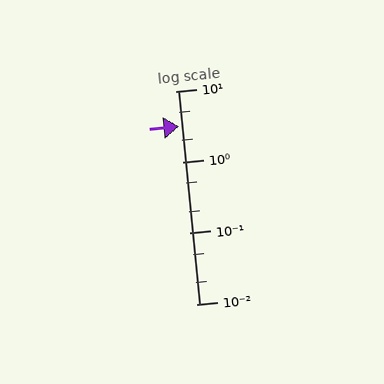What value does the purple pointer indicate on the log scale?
The pointer indicates approximately 3.2.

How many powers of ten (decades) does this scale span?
The scale spans 3 decades, from 0.01 to 10.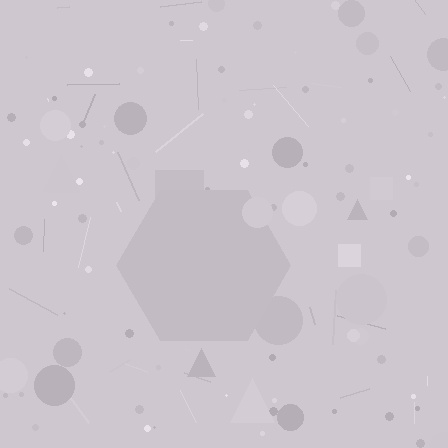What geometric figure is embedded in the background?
A hexagon is embedded in the background.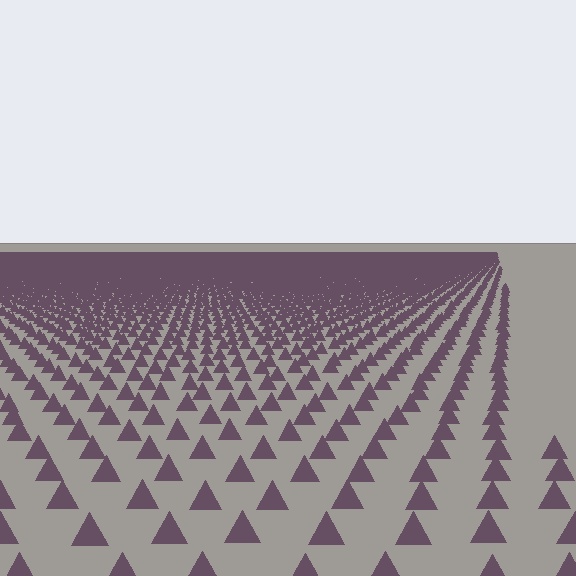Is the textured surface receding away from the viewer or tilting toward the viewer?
The surface is receding away from the viewer. Texture elements get smaller and denser toward the top.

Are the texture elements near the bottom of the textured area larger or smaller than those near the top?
Larger. Near the bottom, elements are closer to the viewer and appear at a bigger on-screen size.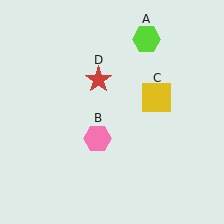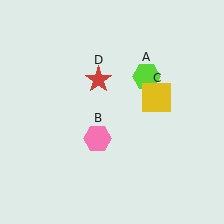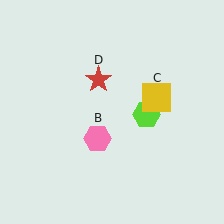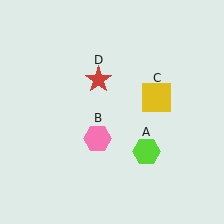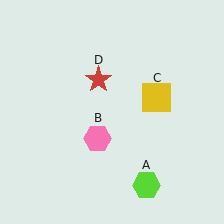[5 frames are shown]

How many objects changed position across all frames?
1 object changed position: lime hexagon (object A).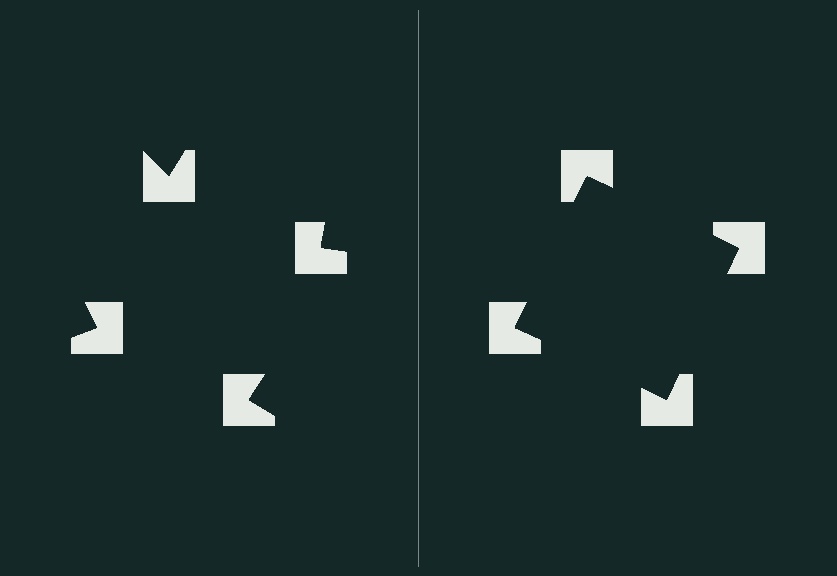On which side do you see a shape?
An illusory square appears on the right side. On the left side the wedge cuts are rotated, so no coherent shape forms.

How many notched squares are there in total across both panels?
8 — 4 on each side.